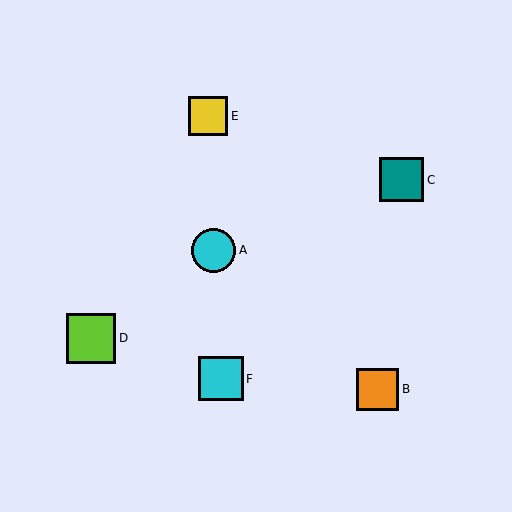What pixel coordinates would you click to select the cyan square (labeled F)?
Click at (221, 379) to select the cyan square F.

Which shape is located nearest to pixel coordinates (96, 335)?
The lime square (labeled D) at (91, 338) is nearest to that location.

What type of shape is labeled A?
Shape A is a cyan circle.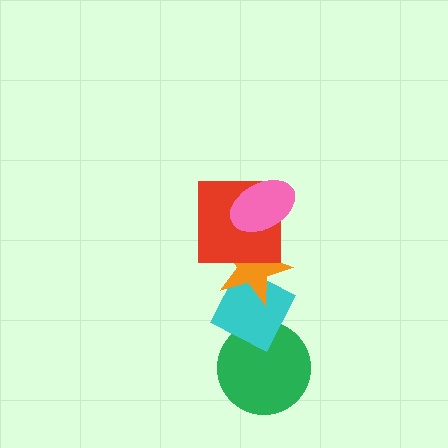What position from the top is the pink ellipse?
The pink ellipse is 1st from the top.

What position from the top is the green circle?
The green circle is 5th from the top.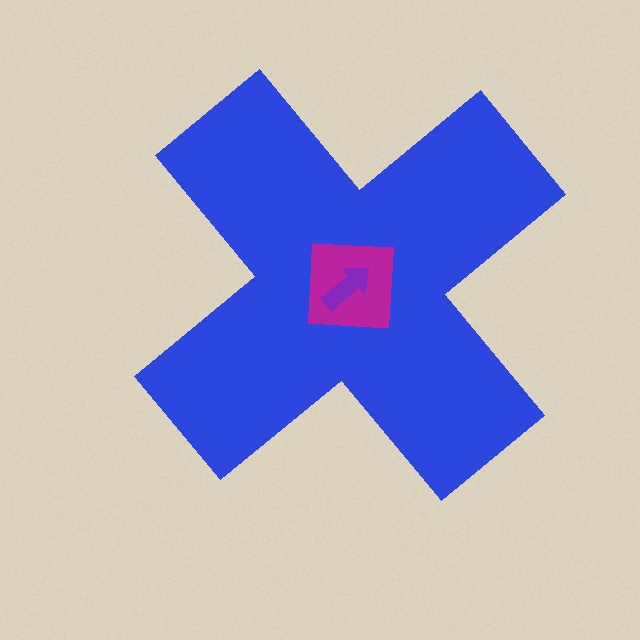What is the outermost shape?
The blue cross.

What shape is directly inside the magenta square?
The purple arrow.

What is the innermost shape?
The purple arrow.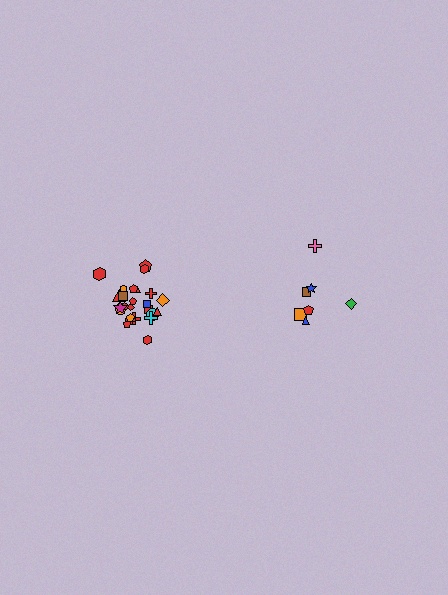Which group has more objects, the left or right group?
The left group.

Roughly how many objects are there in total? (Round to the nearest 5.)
Roughly 30 objects in total.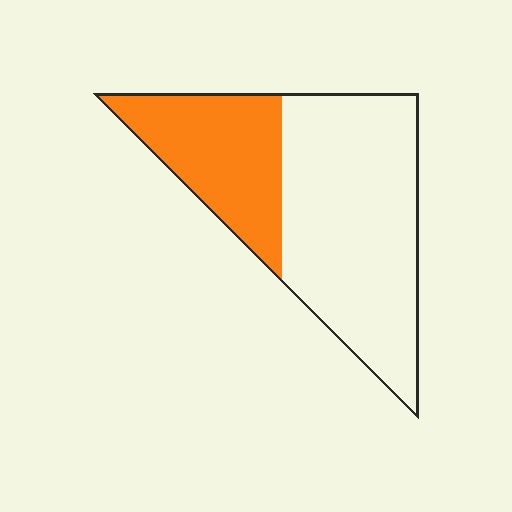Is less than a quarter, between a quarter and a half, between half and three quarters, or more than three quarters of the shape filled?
Between a quarter and a half.